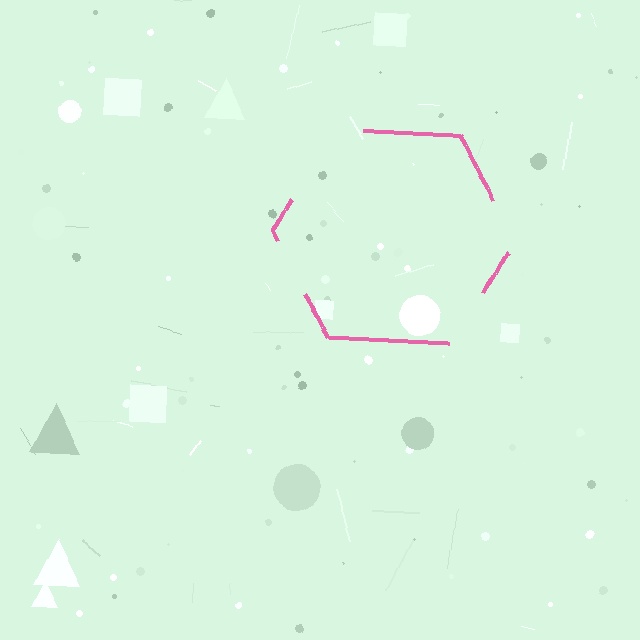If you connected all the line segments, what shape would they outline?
They would outline a hexagon.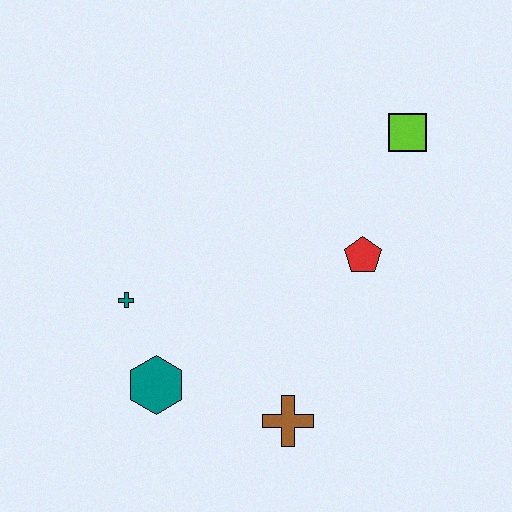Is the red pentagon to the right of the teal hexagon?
Yes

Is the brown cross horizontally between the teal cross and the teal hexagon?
No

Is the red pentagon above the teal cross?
Yes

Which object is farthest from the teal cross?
The lime square is farthest from the teal cross.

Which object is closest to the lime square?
The red pentagon is closest to the lime square.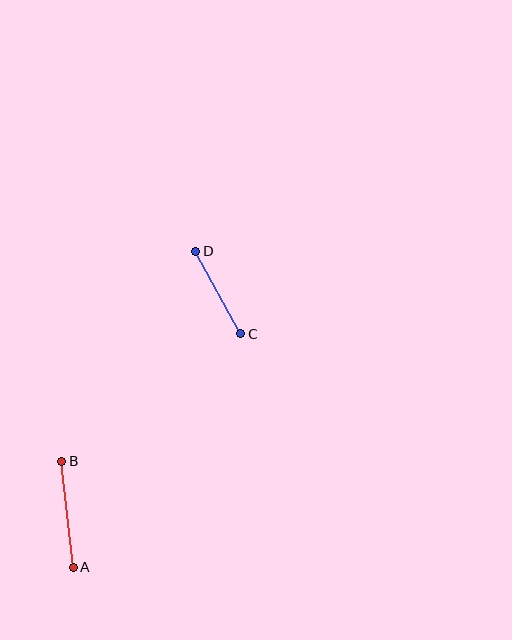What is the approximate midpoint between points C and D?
The midpoint is at approximately (218, 293) pixels.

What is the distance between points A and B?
The distance is approximately 107 pixels.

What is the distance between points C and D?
The distance is approximately 94 pixels.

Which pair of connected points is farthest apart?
Points A and B are farthest apart.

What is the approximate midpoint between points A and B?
The midpoint is at approximately (67, 514) pixels.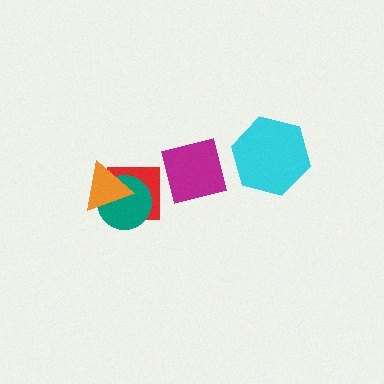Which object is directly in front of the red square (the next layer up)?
The teal circle is directly in front of the red square.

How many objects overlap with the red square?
2 objects overlap with the red square.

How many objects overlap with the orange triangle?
2 objects overlap with the orange triangle.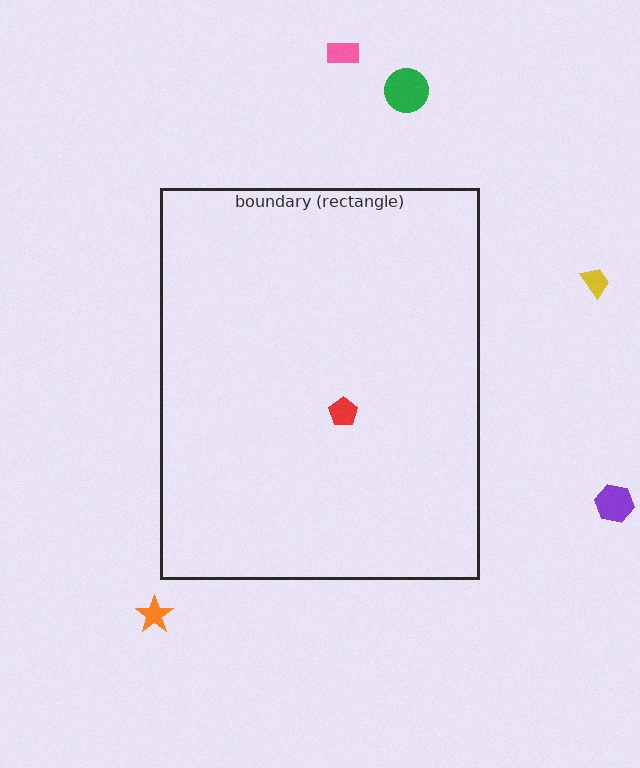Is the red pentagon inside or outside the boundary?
Inside.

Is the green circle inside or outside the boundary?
Outside.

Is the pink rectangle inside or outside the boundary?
Outside.